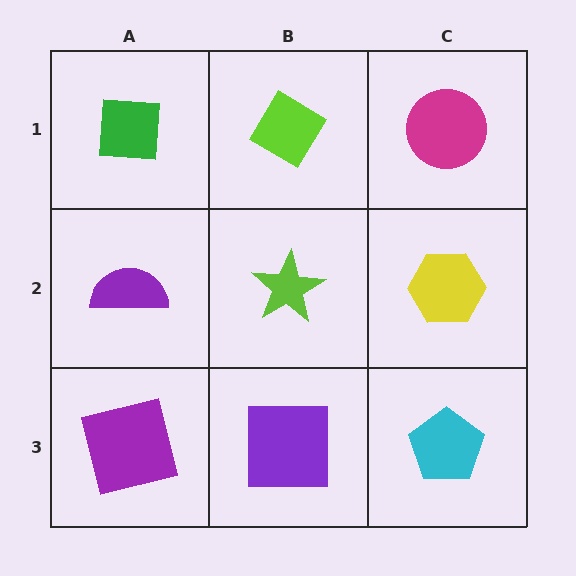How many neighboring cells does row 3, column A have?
2.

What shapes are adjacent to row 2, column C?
A magenta circle (row 1, column C), a cyan pentagon (row 3, column C), a lime star (row 2, column B).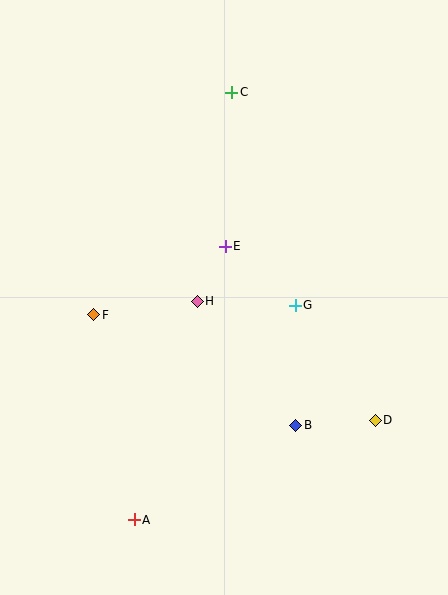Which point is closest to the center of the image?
Point H at (197, 301) is closest to the center.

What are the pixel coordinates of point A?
Point A is at (134, 520).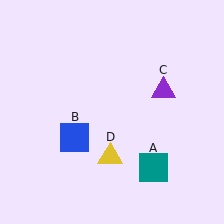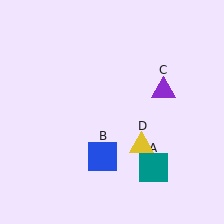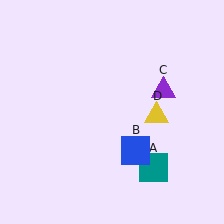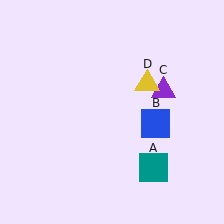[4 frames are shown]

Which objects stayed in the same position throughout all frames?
Teal square (object A) and purple triangle (object C) remained stationary.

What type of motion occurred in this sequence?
The blue square (object B), yellow triangle (object D) rotated counterclockwise around the center of the scene.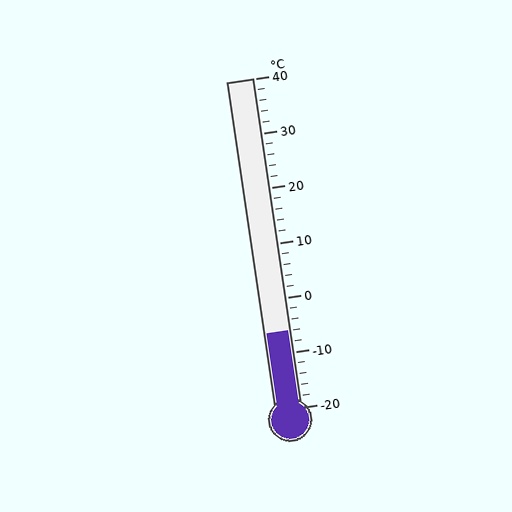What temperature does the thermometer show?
The thermometer shows approximately -6°C.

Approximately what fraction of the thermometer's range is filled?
The thermometer is filled to approximately 25% of its range.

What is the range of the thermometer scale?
The thermometer scale ranges from -20°C to 40°C.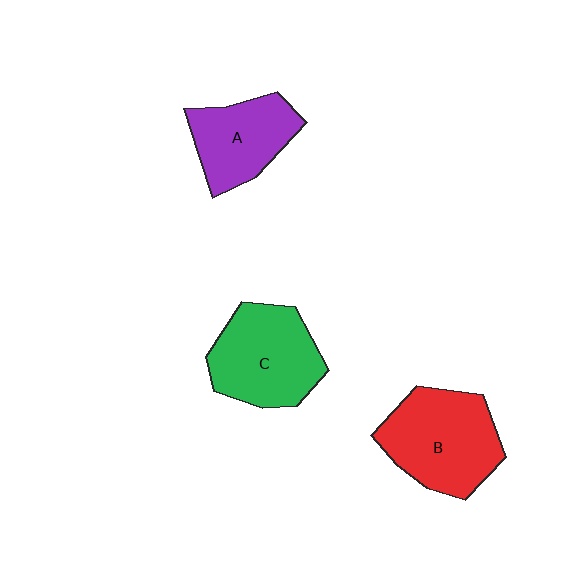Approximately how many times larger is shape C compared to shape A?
Approximately 1.3 times.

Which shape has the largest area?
Shape B (red).